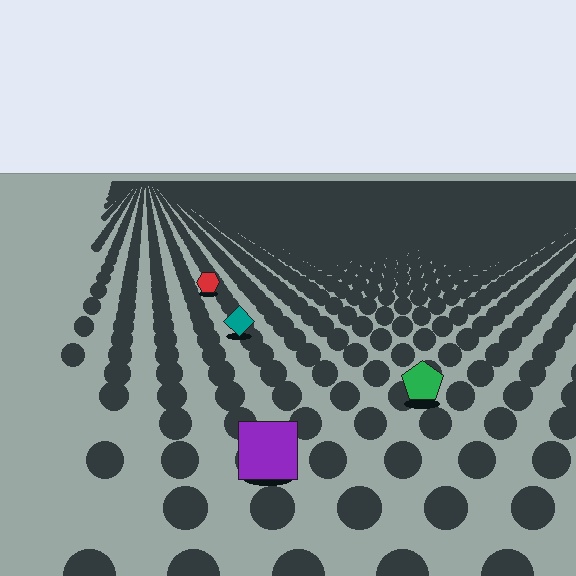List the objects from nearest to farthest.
From nearest to farthest: the purple square, the green pentagon, the teal diamond, the red hexagon.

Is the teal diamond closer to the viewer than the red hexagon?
Yes. The teal diamond is closer — you can tell from the texture gradient: the ground texture is coarser near it.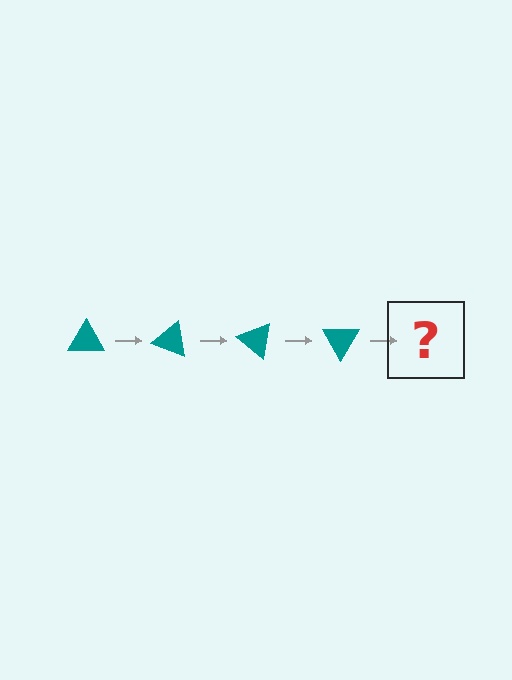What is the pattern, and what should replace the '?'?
The pattern is that the triangle rotates 20 degrees each step. The '?' should be a teal triangle rotated 80 degrees.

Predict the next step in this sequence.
The next step is a teal triangle rotated 80 degrees.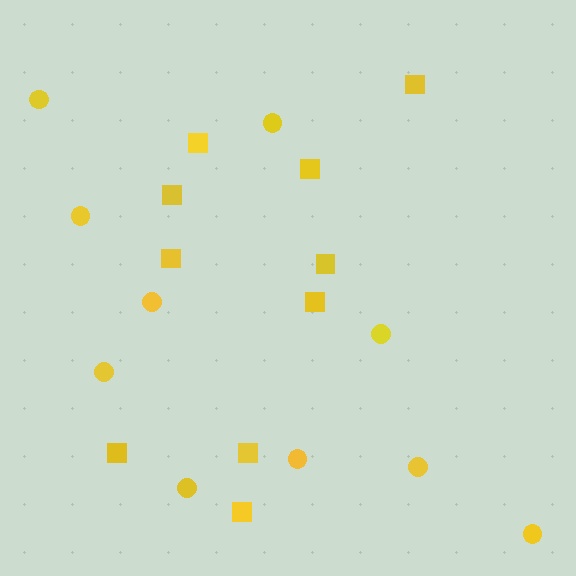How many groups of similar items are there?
There are 2 groups: one group of squares (10) and one group of circles (10).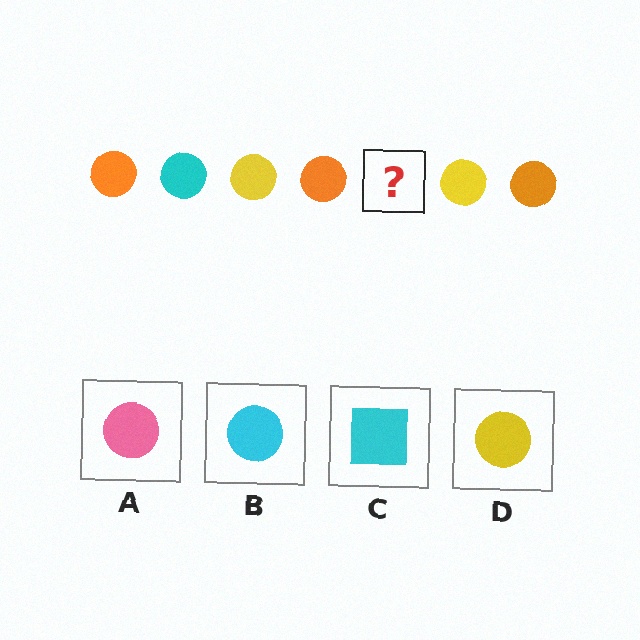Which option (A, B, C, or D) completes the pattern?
B.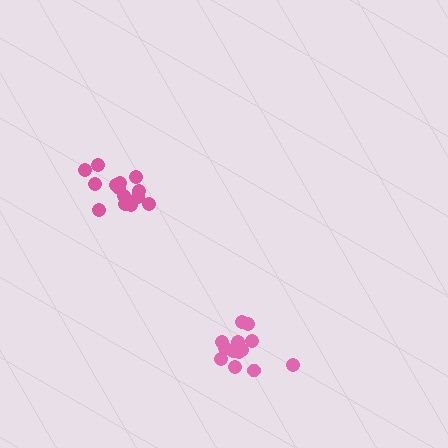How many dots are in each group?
Group 1: 14 dots, Group 2: 14 dots (28 total).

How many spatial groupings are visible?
There are 2 spatial groupings.